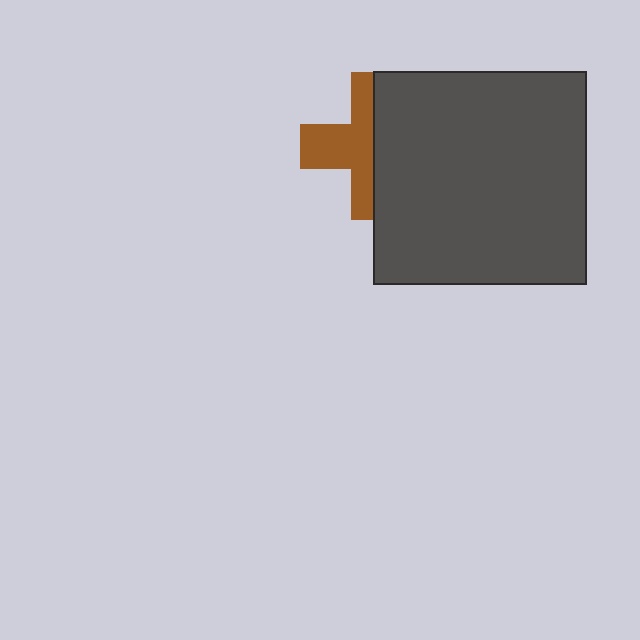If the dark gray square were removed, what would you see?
You would see the complete brown cross.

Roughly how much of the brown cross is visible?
About half of it is visible (roughly 50%).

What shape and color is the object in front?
The object in front is a dark gray square.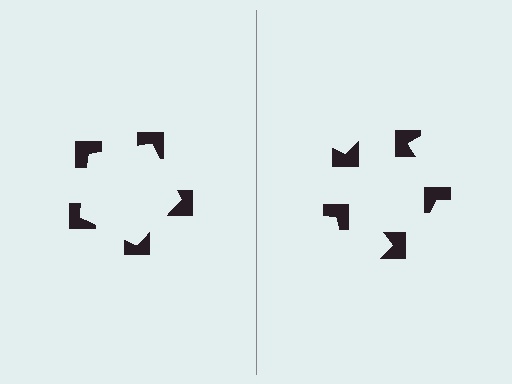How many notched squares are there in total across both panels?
10 — 5 on each side.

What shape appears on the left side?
An illusory pentagon.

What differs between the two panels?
The notched squares are positioned identically on both sides; only the wedge orientations differ. On the left they align to a pentagon; on the right they are misaligned.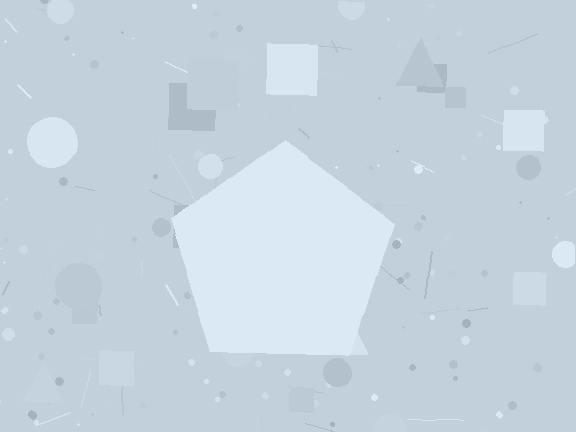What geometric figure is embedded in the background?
A pentagon is embedded in the background.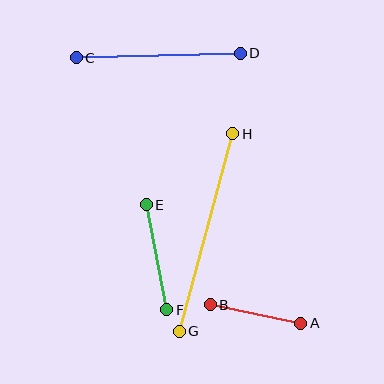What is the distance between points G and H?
The distance is approximately 205 pixels.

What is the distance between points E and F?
The distance is approximately 107 pixels.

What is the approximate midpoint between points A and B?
The midpoint is at approximately (256, 314) pixels.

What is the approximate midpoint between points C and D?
The midpoint is at approximately (158, 55) pixels.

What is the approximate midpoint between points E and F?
The midpoint is at approximately (157, 257) pixels.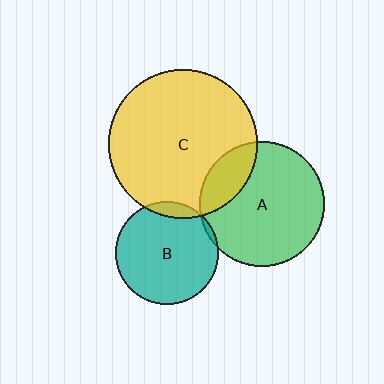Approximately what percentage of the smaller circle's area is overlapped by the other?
Approximately 10%.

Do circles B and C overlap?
Yes.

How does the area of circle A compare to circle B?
Approximately 1.5 times.